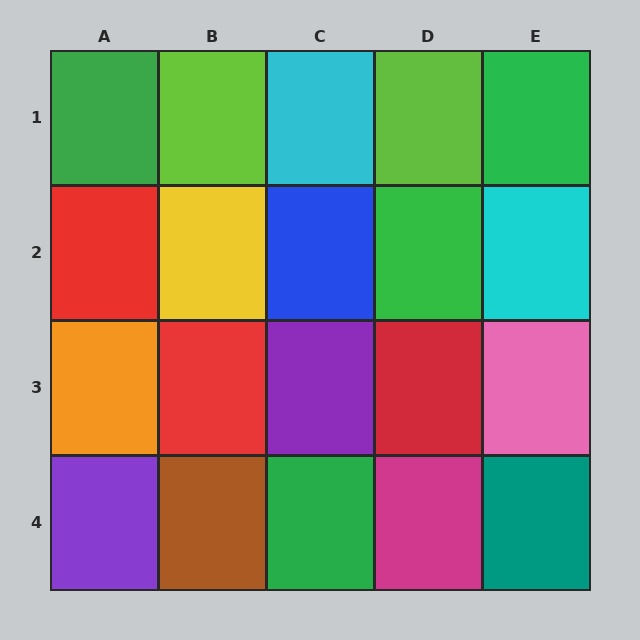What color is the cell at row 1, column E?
Green.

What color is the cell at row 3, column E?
Pink.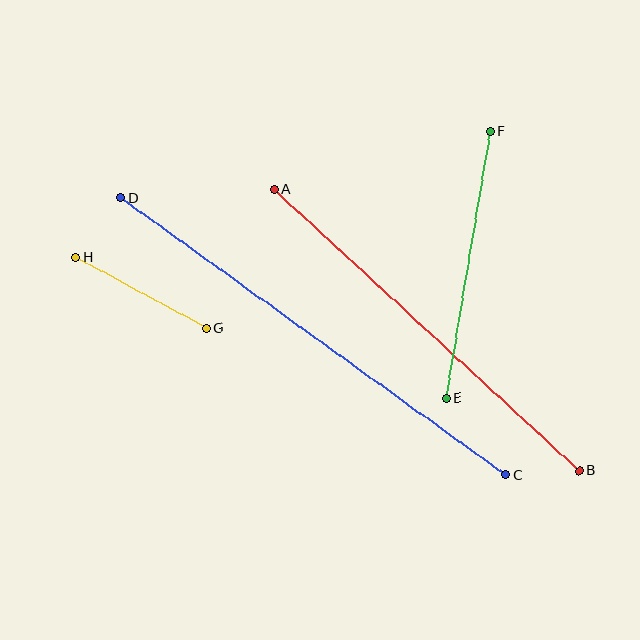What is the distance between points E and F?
The distance is approximately 270 pixels.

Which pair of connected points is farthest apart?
Points C and D are farthest apart.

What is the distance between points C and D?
The distance is approximately 475 pixels.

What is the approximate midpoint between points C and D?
The midpoint is at approximately (313, 337) pixels.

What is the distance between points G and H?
The distance is approximately 149 pixels.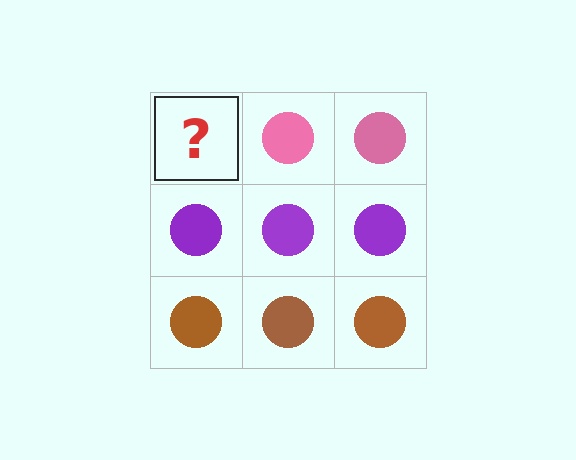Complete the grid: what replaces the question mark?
The question mark should be replaced with a pink circle.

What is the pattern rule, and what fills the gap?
The rule is that each row has a consistent color. The gap should be filled with a pink circle.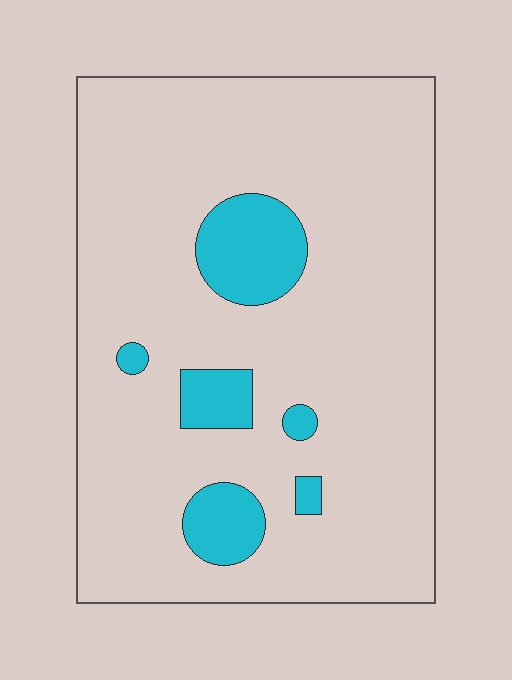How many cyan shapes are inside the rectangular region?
6.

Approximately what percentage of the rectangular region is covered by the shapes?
Approximately 10%.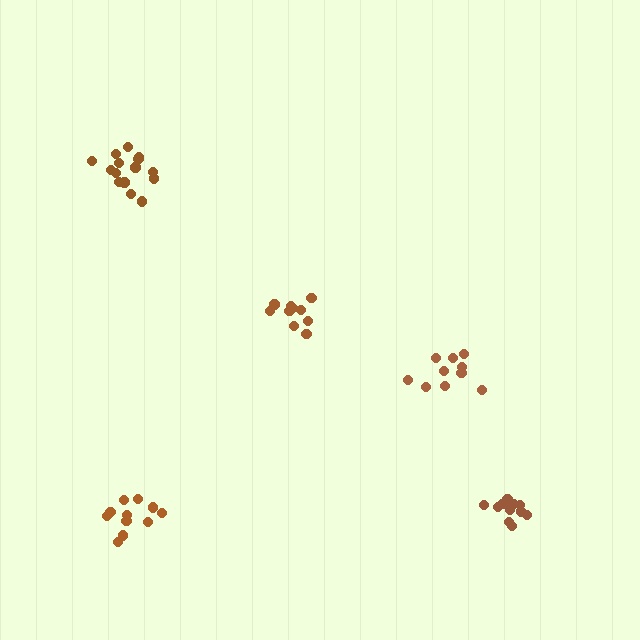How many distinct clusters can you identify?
There are 5 distinct clusters.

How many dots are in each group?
Group 1: 15 dots, Group 2: 10 dots, Group 3: 10 dots, Group 4: 11 dots, Group 5: 12 dots (58 total).